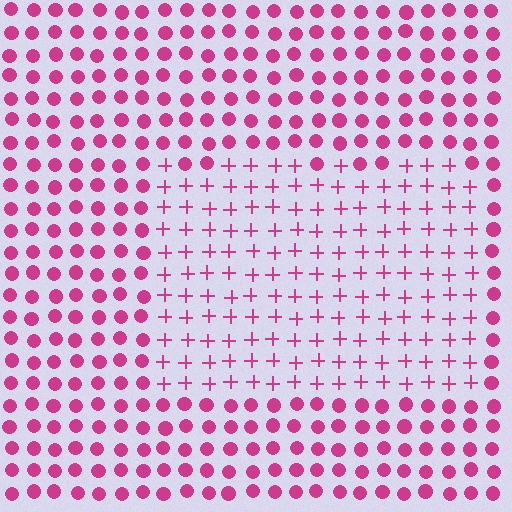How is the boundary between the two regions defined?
The boundary is defined by a change in element shape: plus signs inside vs. circles outside. All elements share the same color and spacing.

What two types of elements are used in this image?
The image uses plus signs inside the rectangle region and circles outside it.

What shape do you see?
I see a rectangle.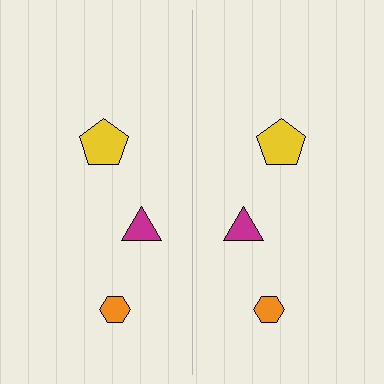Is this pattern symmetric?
Yes, this pattern has bilateral (reflection) symmetry.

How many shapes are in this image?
There are 6 shapes in this image.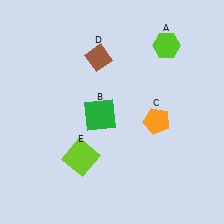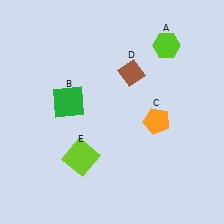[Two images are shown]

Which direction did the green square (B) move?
The green square (B) moved left.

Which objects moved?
The objects that moved are: the green square (B), the brown diamond (D).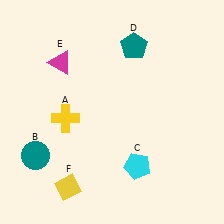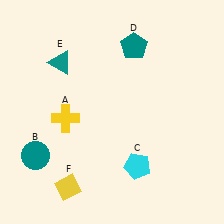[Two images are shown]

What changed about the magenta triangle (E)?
In Image 1, E is magenta. In Image 2, it changed to teal.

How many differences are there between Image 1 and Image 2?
There is 1 difference between the two images.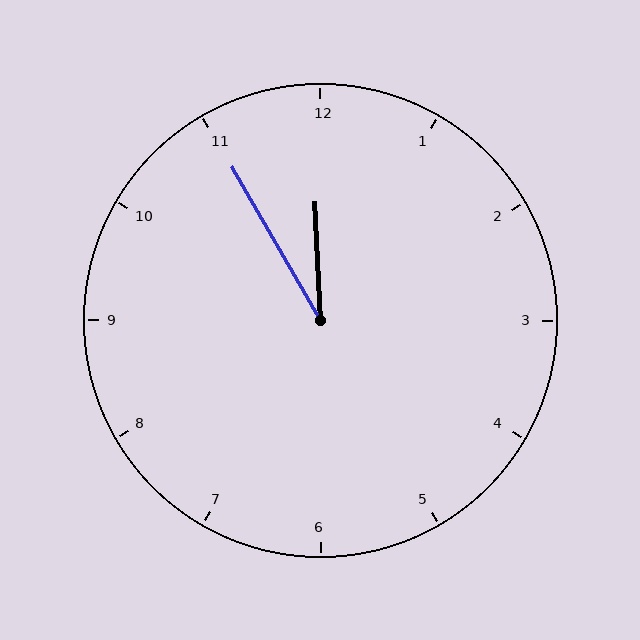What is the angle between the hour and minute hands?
Approximately 28 degrees.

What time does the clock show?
11:55.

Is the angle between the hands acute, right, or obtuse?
It is acute.